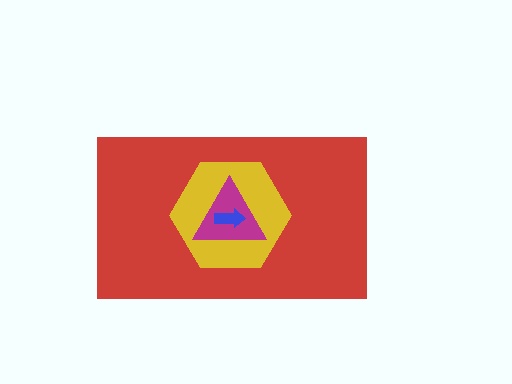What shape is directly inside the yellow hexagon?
The magenta triangle.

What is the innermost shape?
The blue arrow.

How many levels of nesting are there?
4.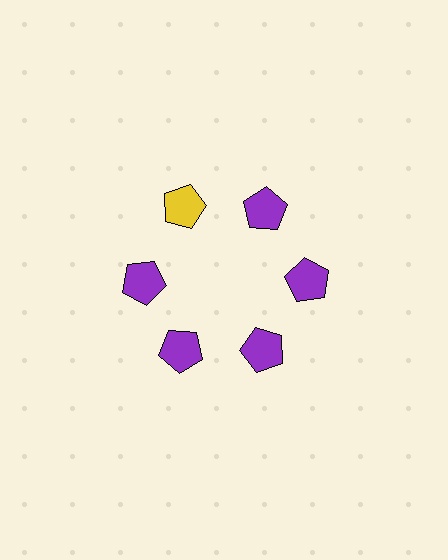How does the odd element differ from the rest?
It has a different color: yellow instead of purple.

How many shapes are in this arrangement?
There are 6 shapes arranged in a ring pattern.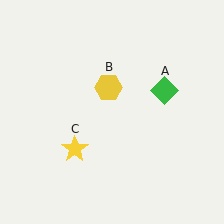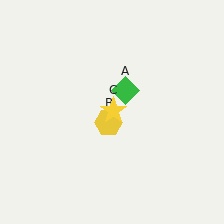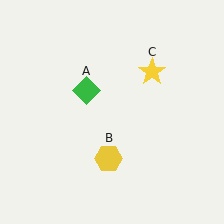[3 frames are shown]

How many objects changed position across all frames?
3 objects changed position: green diamond (object A), yellow hexagon (object B), yellow star (object C).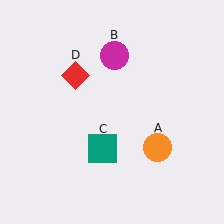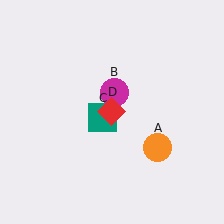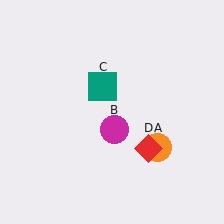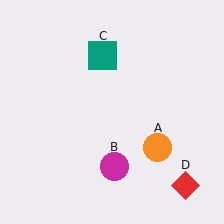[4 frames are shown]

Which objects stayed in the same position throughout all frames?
Orange circle (object A) remained stationary.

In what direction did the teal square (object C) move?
The teal square (object C) moved up.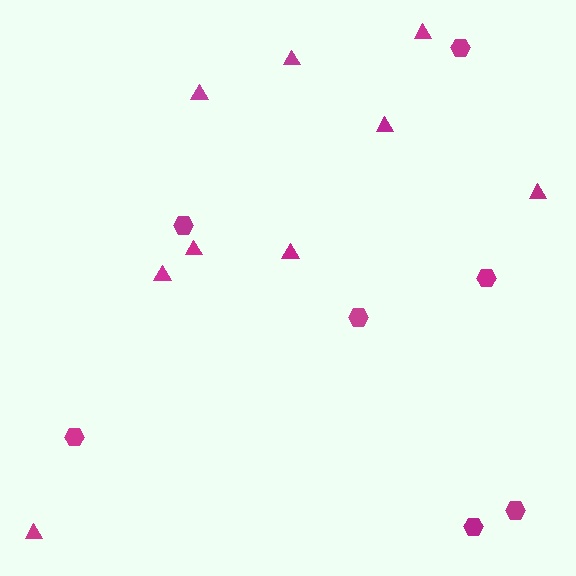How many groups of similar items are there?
There are 2 groups: one group of triangles (9) and one group of hexagons (7).